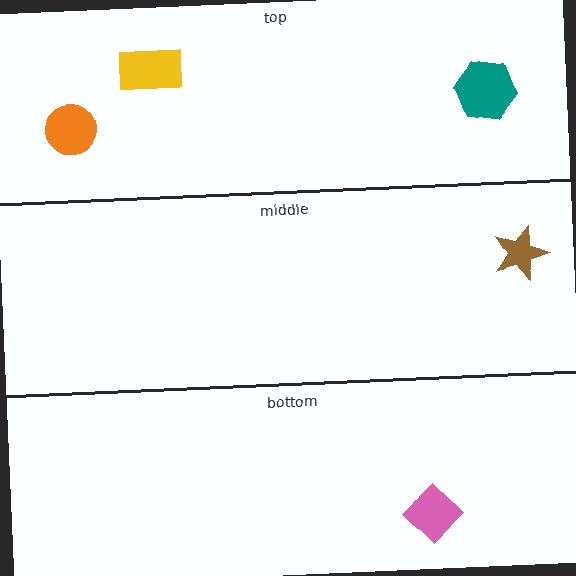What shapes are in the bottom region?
The pink diamond.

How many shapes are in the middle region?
1.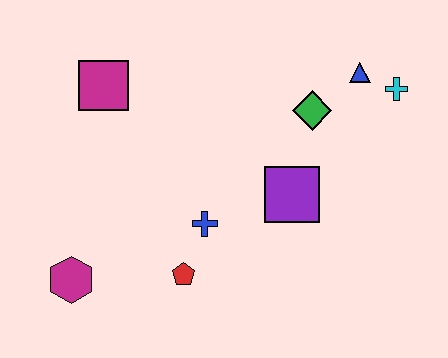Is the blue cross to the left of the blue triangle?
Yes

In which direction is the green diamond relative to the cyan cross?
The green diamond is to the left of the cyan cross.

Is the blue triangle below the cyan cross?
No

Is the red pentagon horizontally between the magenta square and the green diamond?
Yes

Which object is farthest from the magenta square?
The cyan cross is farthest from the magenta square.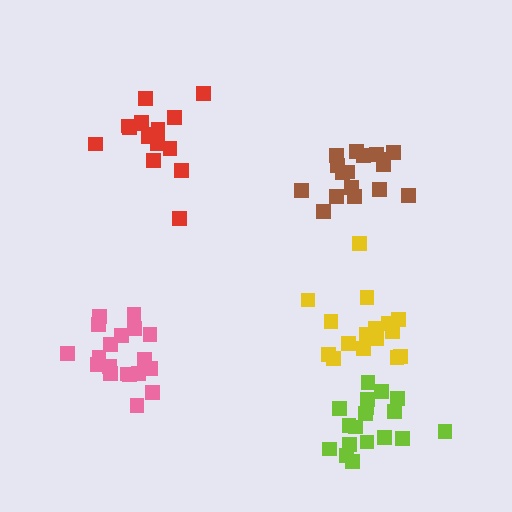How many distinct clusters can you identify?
There are 5 distinct clusters.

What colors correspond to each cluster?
The clusters are colored: pink, yellow, red, lime, brown.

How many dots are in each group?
Group 1: 19 dots, Group 2: 16 dots, Group 3: 16 dots, Group 4: 18 dots, Group 5: 17 dots (86 total).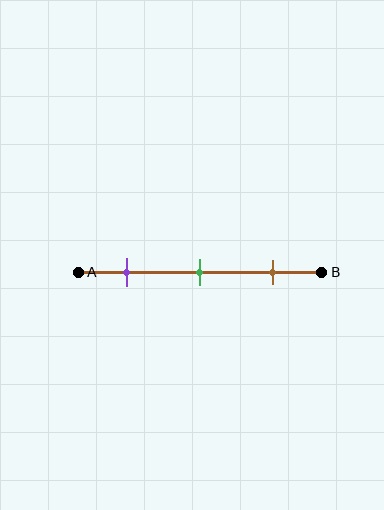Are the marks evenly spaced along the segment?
Yes, the marks are approximately evenly spaced.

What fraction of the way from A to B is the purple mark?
The purple mark is approximately 20% (0.2) of the way from A to B.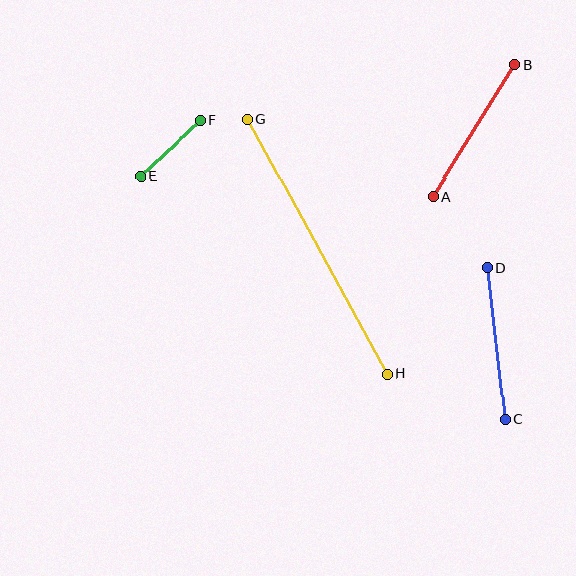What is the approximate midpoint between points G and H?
The midpoint is at approximately (318, 247) pixels.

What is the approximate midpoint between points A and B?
The midpoint is at approximately (474, 131) pixels.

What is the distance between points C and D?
The distance is approximately 152 pixels.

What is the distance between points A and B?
The distance is approximately 156 pixels.